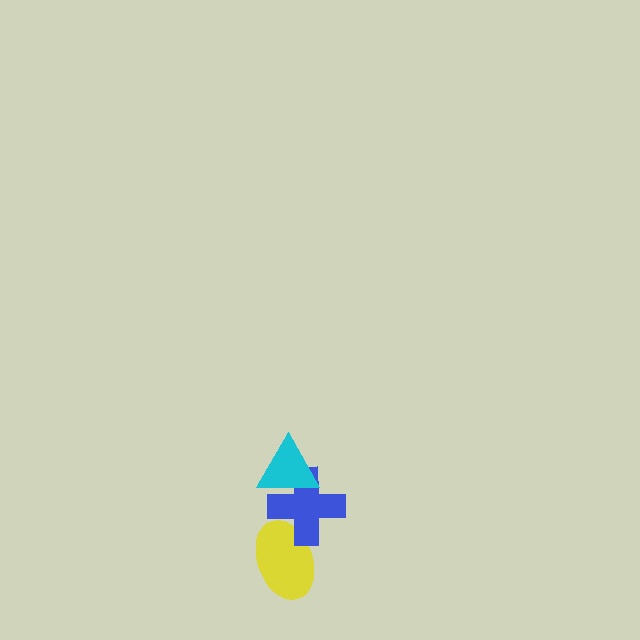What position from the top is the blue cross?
The blue cross is 2nd from the top.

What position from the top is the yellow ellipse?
The yellow ellipse is 3rd from the top.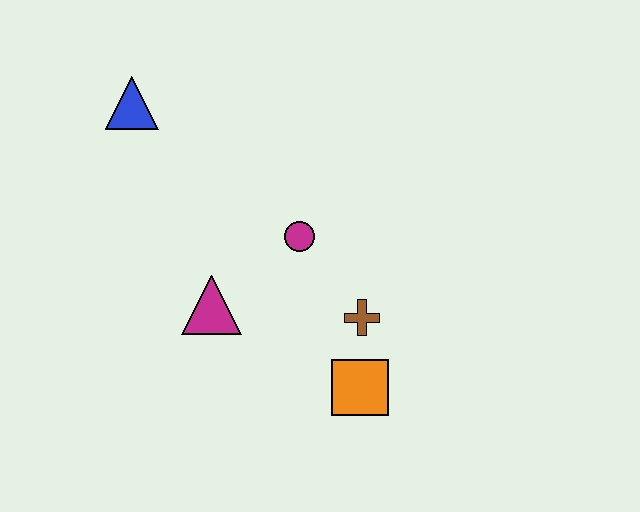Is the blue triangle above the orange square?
Yes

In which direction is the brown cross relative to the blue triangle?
The brown cross is to the right of the blue triangle.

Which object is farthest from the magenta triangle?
The blue triangle is farthest from the magenta triangle.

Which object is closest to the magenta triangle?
The magenta circle is closest to the magenta triangle.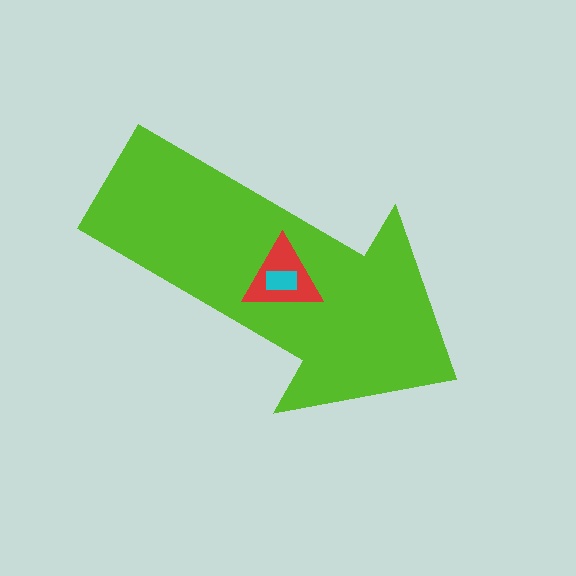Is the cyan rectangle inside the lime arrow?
Yes.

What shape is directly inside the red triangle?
The cyan rectangle.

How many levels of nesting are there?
3.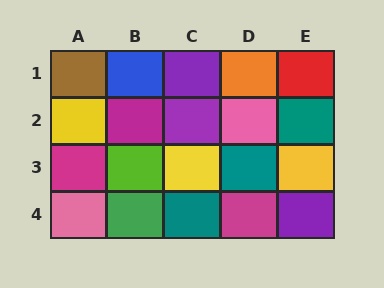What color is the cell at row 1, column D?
Orange.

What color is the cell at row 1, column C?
Purple.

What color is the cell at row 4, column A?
Pink.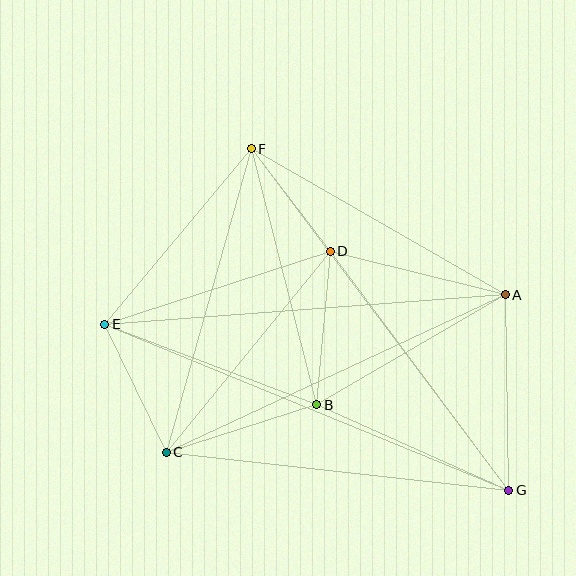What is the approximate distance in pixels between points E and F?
The distance between E and F is approximately 228 pixels.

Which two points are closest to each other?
Points D and F are closest to each other.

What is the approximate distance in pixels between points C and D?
The distance between C and D is approximately 259 pixels.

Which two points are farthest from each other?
Points E and G are farthest from each other.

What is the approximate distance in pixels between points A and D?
The distance between A and D is approximately 181 pixels.